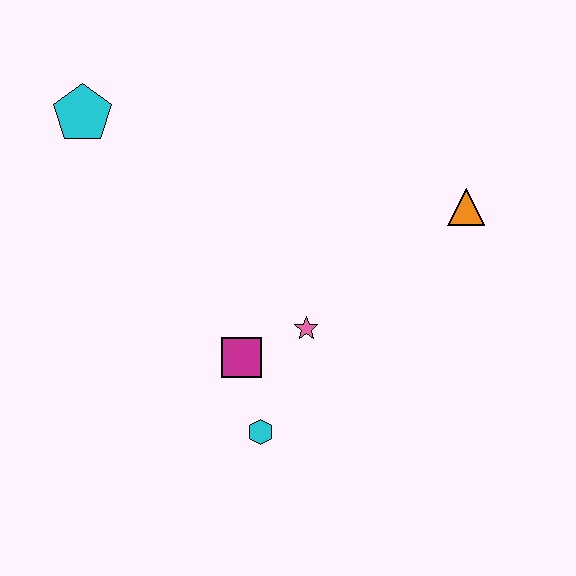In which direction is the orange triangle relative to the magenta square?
The orange triangle is to the right of the magenta square.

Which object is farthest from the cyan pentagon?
The orange triangle is farthest from the cyan pentagon.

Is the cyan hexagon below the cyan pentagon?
Yes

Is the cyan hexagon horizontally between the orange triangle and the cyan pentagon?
Yes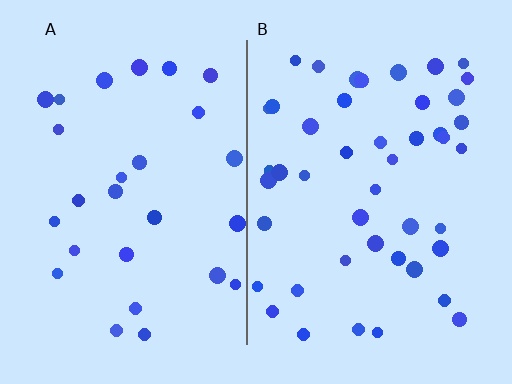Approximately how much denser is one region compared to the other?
Approximately 1.7× — region B over region A.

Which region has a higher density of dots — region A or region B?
B (the right).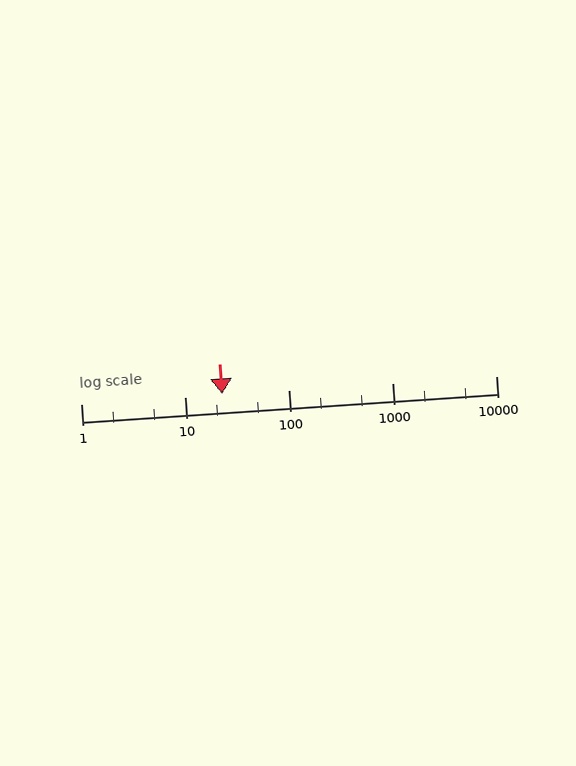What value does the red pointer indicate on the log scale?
The pointer indicates approximately 23.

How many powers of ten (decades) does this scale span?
The scale spans 4 decades, from 1 to 10000.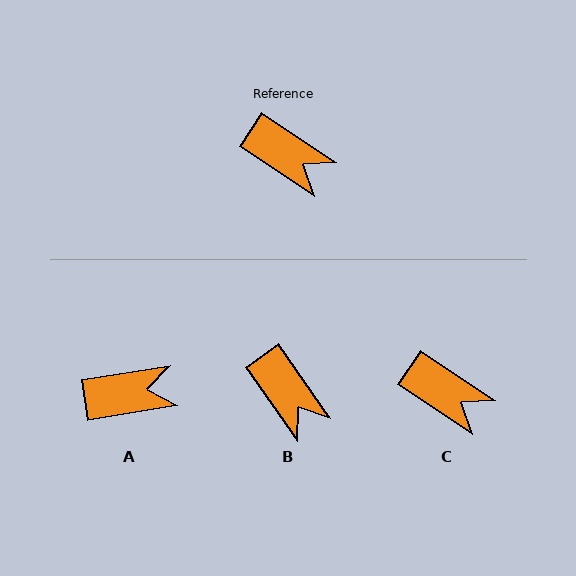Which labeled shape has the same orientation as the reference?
C.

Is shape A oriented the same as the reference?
No, it is off by about 43 degrees.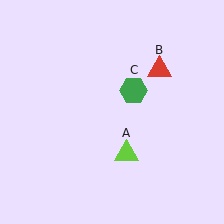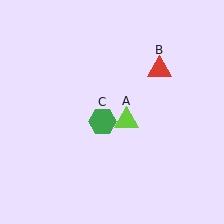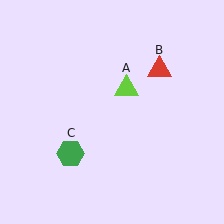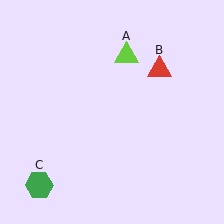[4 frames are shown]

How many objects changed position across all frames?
2 objects changed position: lime triangle (object A), green hexagon (object C).